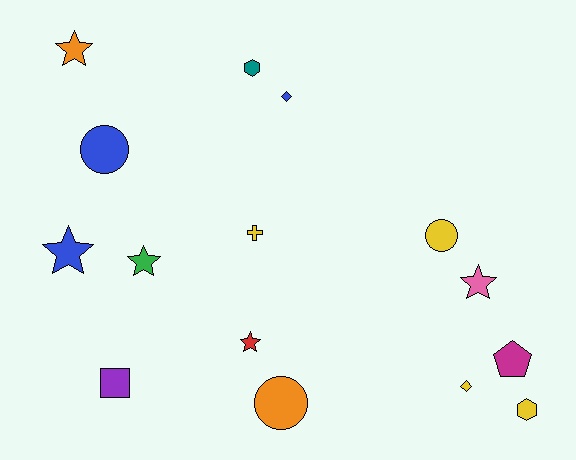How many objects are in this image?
There are 15 objects.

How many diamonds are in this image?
There are 2 diamonds.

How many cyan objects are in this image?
There are no cyan objects.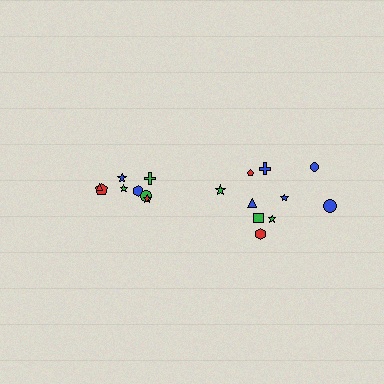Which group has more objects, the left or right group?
The right group.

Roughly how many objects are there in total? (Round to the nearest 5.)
Roughly 20 objects in total.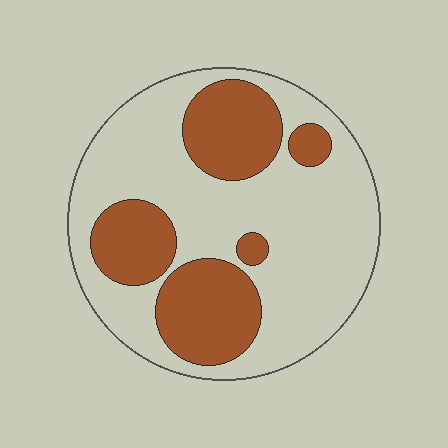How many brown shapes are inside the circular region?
5.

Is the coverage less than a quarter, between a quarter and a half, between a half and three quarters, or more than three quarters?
Between a quarter and a half.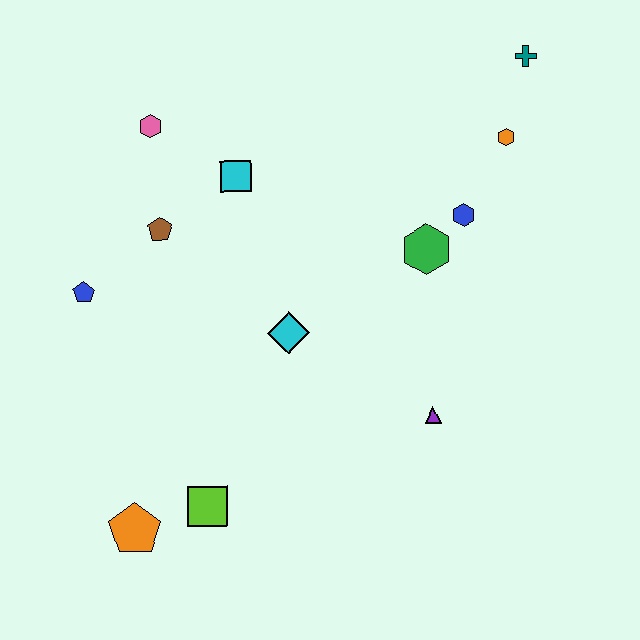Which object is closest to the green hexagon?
The blue hexagon is closest to the green hexagon.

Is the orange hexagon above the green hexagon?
Yes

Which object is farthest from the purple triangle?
The pink hexagon is farthest from the purple triangle.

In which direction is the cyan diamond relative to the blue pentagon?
The cyan diamond is to the right of the blue pentagon.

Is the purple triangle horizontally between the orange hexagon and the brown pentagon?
Yes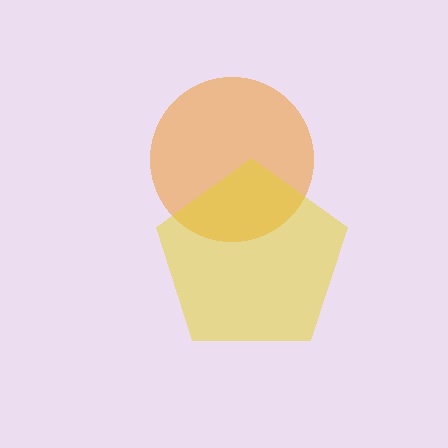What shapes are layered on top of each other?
The layered shapes are: an orange circle, a yellow pentagon.